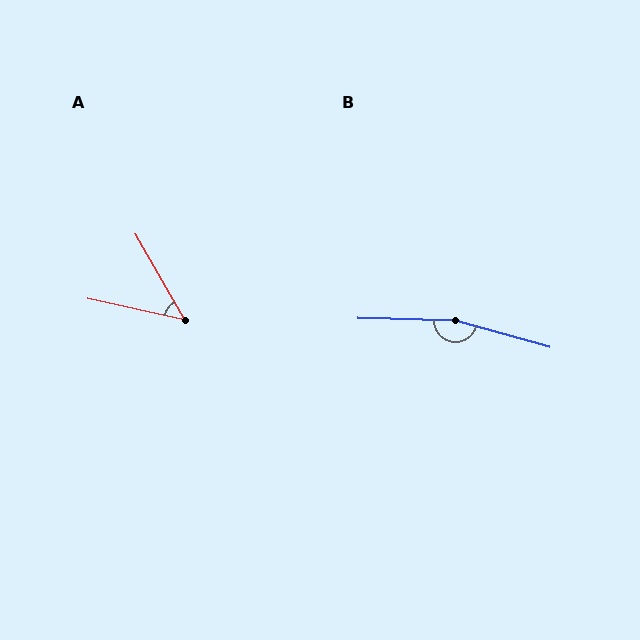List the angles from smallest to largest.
A (48°), B (166°).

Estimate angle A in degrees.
Approximately 48 degrees.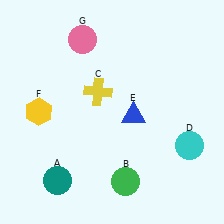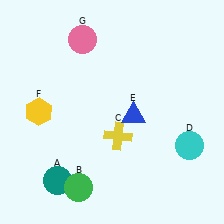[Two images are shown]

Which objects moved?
The objects that moved are: the green circle (B), the yellow cross (C).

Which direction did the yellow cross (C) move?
The yellow cross (C) moved down.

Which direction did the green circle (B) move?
The green circle (B) moved left.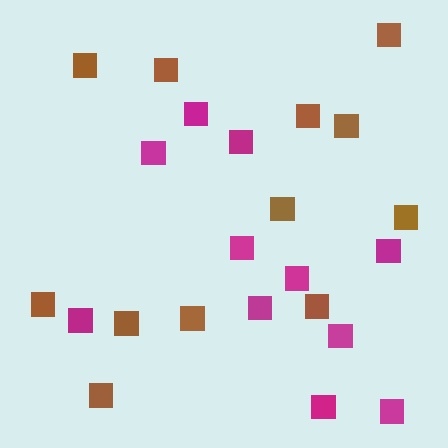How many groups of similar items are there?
There are 2 groups: one group of brown squares (12) and one group of magenta squares (11).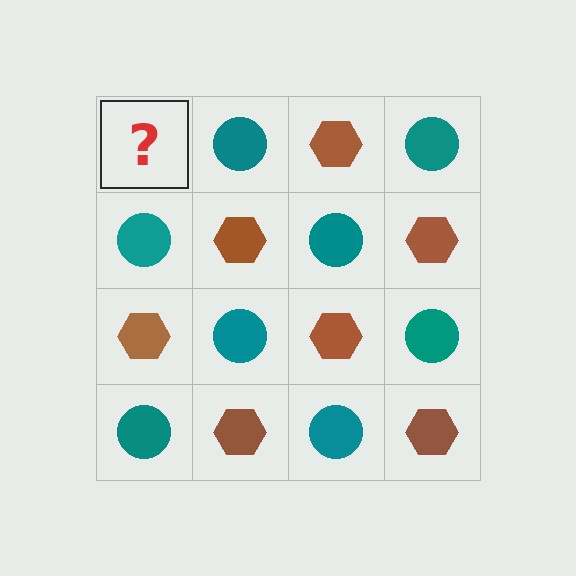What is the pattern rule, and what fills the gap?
The rule is that it alternates brown hexagon and teal circle in a checkerboard pattern. The gap should be filled with a brown hexagon.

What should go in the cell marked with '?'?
The missing cell should contain a brown hexagon.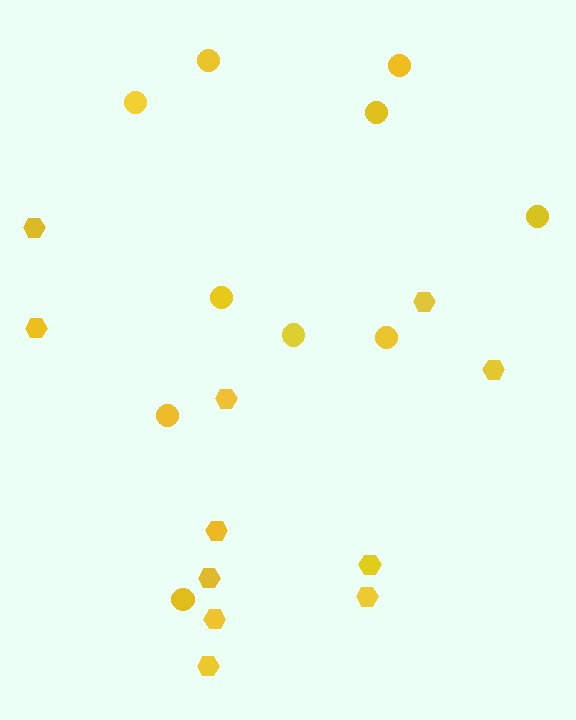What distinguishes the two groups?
There are 2 groups: one group of hexagons (11) and one group of circles (10).